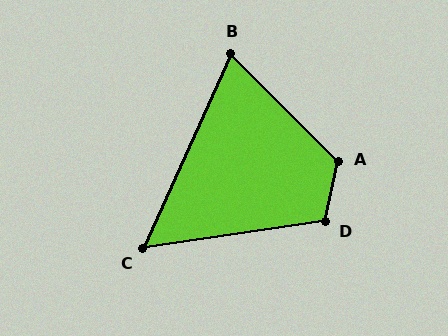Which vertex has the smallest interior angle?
C, at approximately 57 degrees.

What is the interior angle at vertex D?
Approximately 111 degrees (obtuse).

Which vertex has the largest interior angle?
A, at approximately 123 degrees.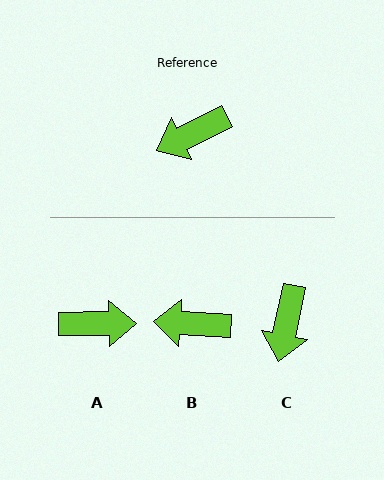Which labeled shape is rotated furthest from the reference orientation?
A, about 154 degrees away.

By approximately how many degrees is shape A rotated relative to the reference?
Approximately 154 degrees counter-clockwise.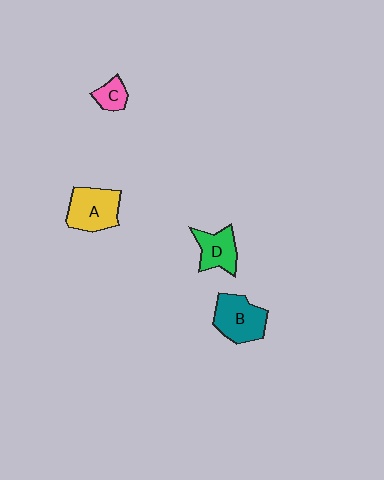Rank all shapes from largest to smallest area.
From largest to smallest: B (teal), A (yellow), D (green), C (pink).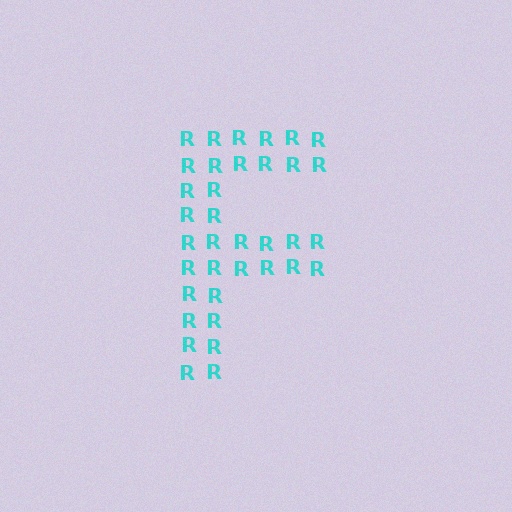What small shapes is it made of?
It is made of small letter R's.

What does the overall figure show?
The overall figure shows the letter F.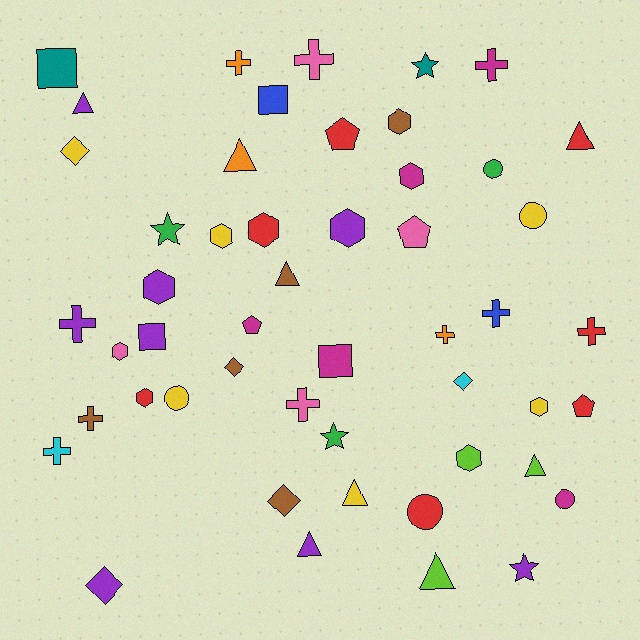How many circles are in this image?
There are 5 circles.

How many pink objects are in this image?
There are 4 pink objects.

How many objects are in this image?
There are 50 objects.